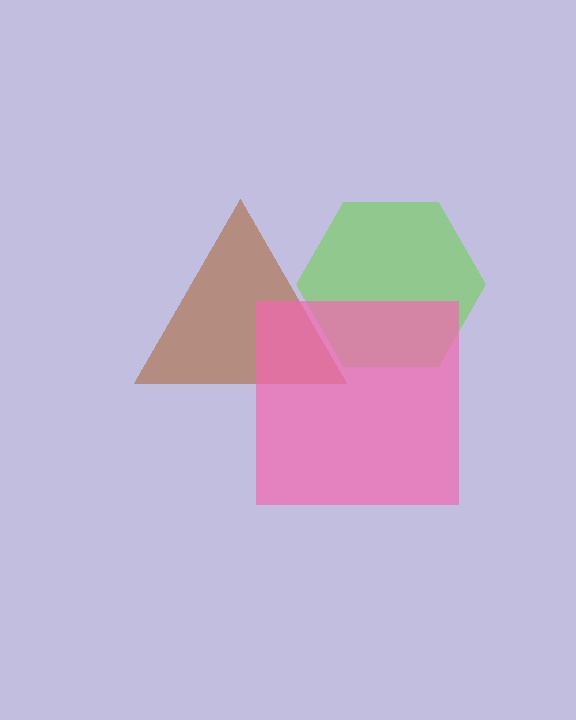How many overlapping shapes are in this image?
There are 3 overlapping shapes in the image.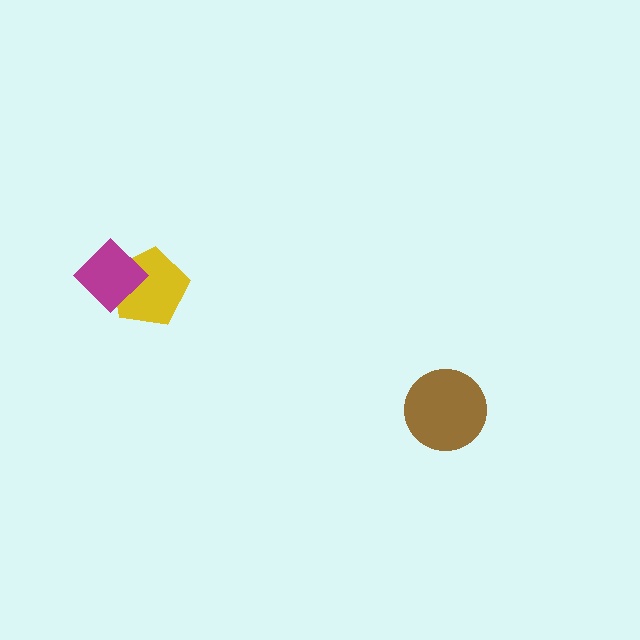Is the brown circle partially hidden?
No, no other shape covers it.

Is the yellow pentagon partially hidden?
Yes, it is partially covered by another shape.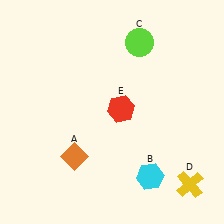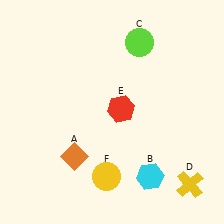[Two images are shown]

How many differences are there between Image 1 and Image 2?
There is 1 difference between the two images.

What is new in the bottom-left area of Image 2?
A yellow circle (F) was added in the bottom-left area of Image 2.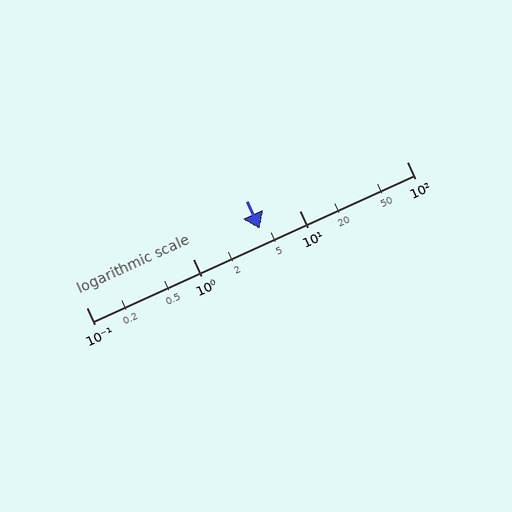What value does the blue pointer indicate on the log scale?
The pointer indicates approximately 4.2.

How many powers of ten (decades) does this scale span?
The scale spans 3 decades, from 0.1 to 100.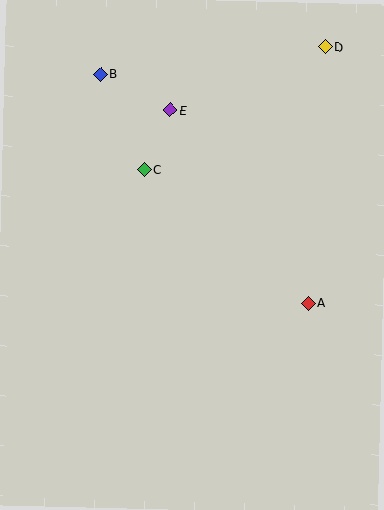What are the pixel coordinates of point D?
Point D is at (325, 47).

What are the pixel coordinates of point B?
Point B is at (101, 74).